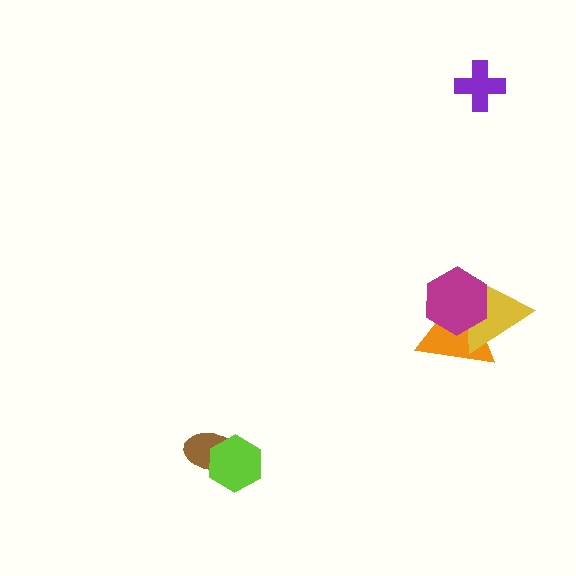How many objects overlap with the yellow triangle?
2 objects overlap with the yellow triangle.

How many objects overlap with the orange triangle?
2 objects overlap with the orange triangle.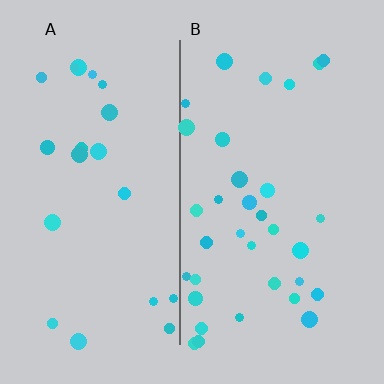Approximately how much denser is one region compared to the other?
Approximately 1.6× — region B over region A.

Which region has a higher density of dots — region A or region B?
B (the right).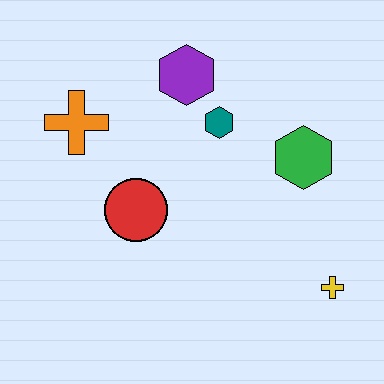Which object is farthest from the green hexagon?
The orange cross is farthest from the green hexagon.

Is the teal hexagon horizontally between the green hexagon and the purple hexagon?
Yes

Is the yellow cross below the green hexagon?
Yes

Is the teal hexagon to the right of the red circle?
Yes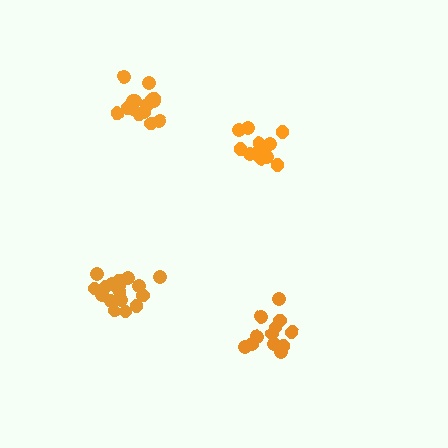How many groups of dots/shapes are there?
There are 4 groups.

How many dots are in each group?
Group 1: 18 dots, Group 2: 16 dots, Group 3: 13 dots, Group 4: 12 dots (59 total).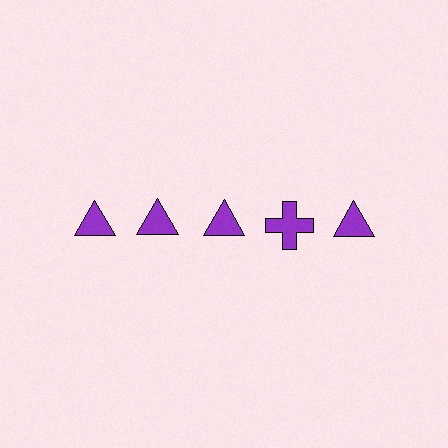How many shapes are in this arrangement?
There are 5 shapes arranged in a grid pattern.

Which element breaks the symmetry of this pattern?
The purple cross in the top row, second from right column breaks the symmetry. All other shapes are purple triangles.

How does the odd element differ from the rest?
It has a different shape: cross instead of triangle.